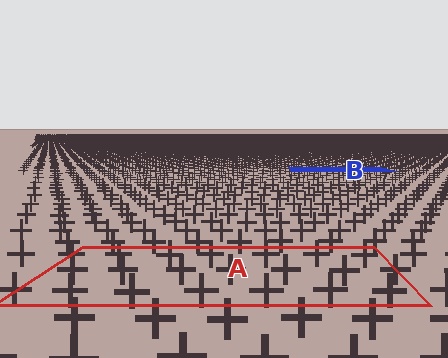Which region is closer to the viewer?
Region A is closer. The texture elements there are larger and more spread out.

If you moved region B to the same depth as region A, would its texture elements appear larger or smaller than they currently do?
They would appear larger. At a closer depth, the same texture elements are projected at a bigger on-screen size.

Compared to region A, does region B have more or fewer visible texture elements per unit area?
Region B has more texture elements per unit area — they are packed more densely because it is farther away.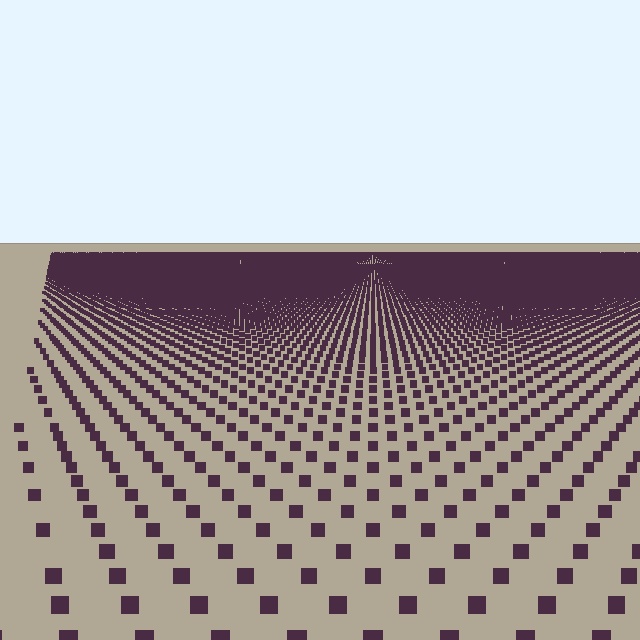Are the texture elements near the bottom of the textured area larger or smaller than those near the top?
Larger. Near the bottom, elements are closer to the viewer and appear at a bigger on-screen size.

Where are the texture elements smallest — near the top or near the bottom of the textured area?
Near the top.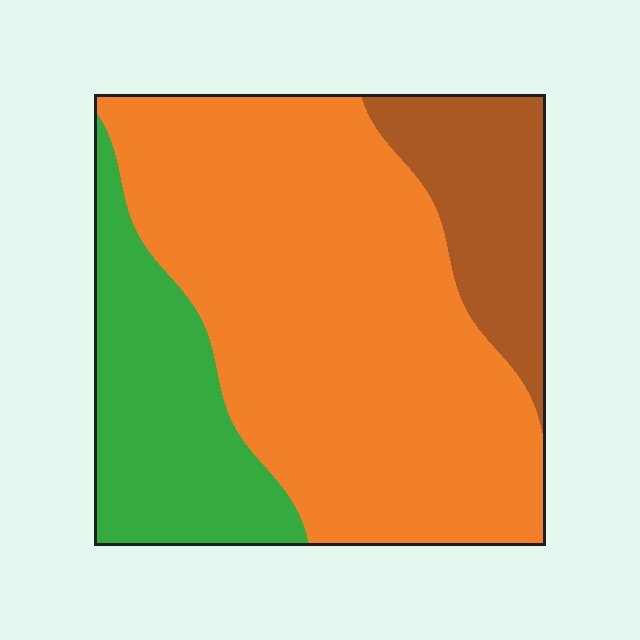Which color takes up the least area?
Brown, at roughly 15%.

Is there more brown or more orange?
Orange.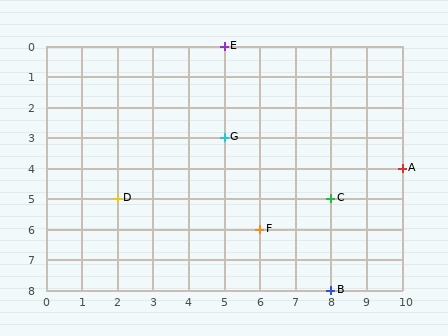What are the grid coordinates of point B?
Point B is at grid coordinates (8, 8).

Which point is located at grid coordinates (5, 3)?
Point G is at (5, 3).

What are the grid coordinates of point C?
Point C is at grid coordinates (8, 5).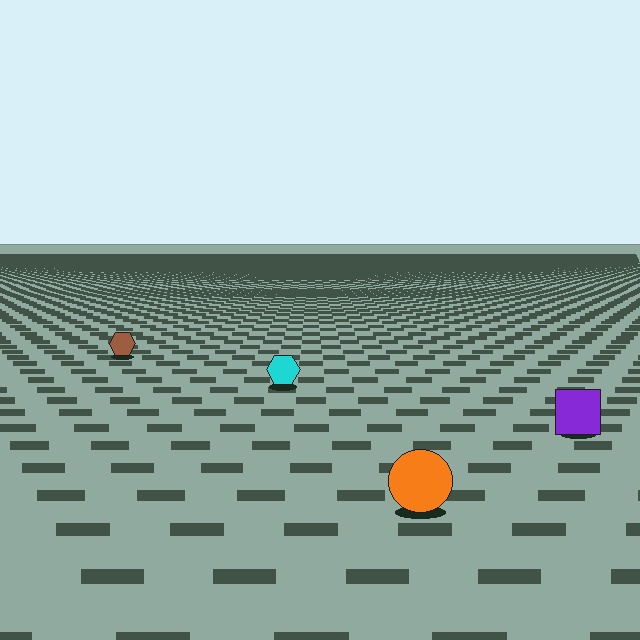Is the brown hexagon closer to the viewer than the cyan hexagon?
No. The cyan hexagon is closer — you can tell from the texture gradient: the ground texture is coarser near it.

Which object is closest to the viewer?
The orange circle is closest. The texture marks near it are larger and more spread out.